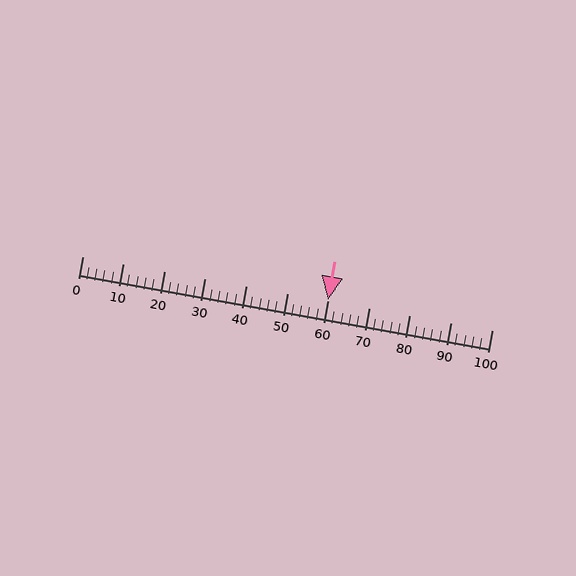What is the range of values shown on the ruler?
The ruler shows values from 0 to 100.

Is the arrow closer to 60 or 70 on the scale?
The arrow is closer to 60.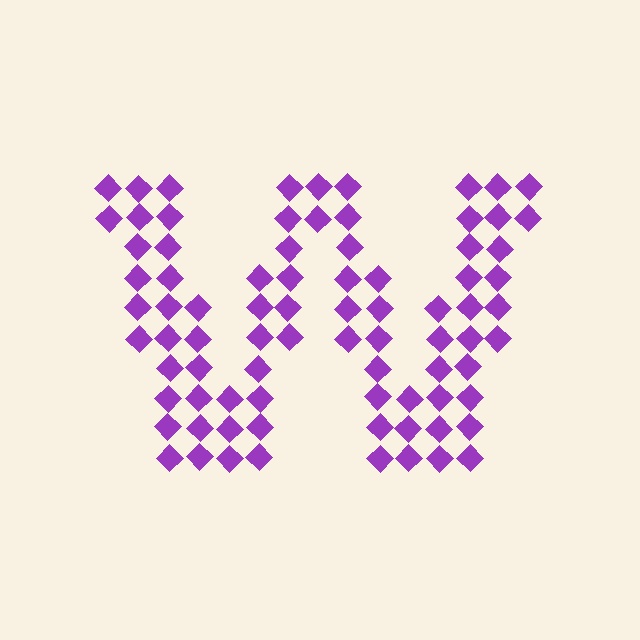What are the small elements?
The small elements are diamonds.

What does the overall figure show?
The overall figure shows the letter W.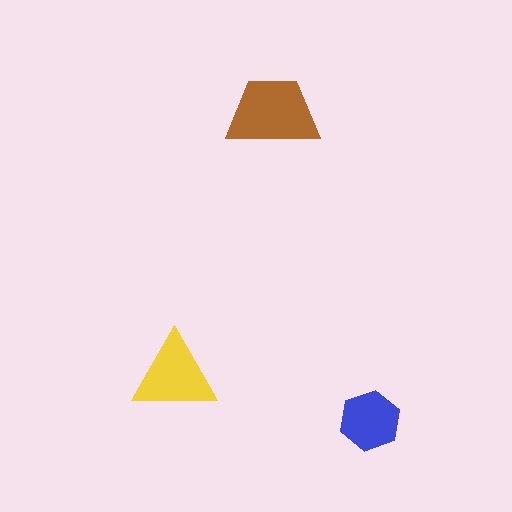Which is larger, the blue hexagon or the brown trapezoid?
The brown trapezoid.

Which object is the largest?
The brown trapezoid.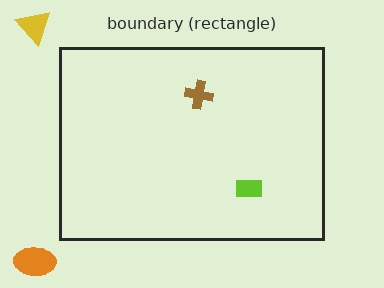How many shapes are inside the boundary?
2 inside, 2 outside.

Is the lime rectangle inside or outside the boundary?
Inside.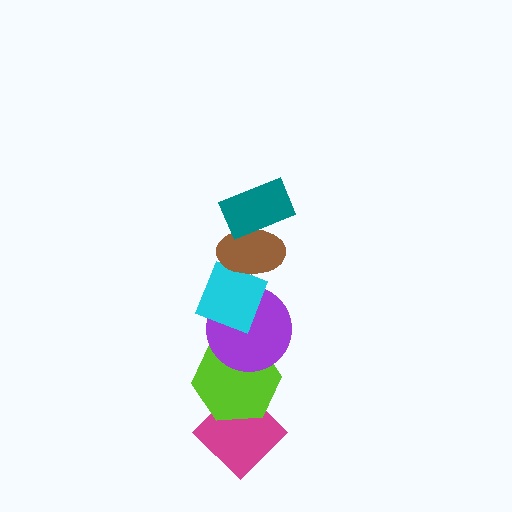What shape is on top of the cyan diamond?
The brown ellipse is on top of the cyan diamond.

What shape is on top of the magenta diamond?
The lime hexagon is on top of the magenta diamond.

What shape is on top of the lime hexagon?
The purple circle is on top of the lime hexagon.